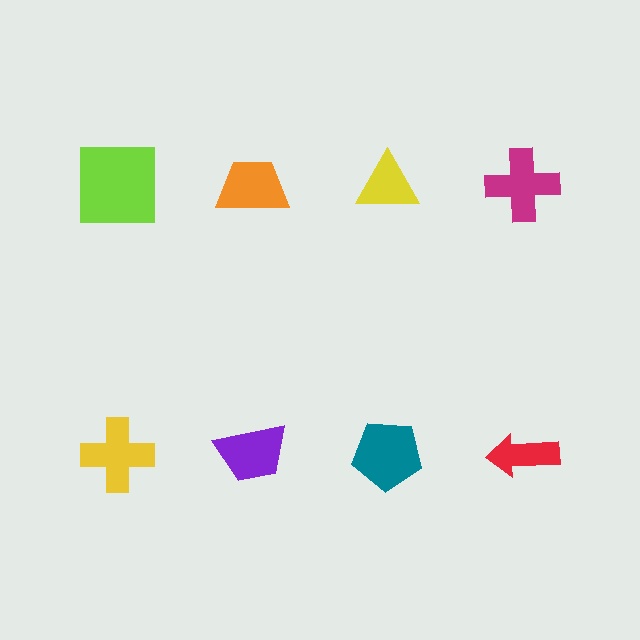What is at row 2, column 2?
A purple trapezoid.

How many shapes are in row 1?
4 shapes.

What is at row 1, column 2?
An orange trapezoid.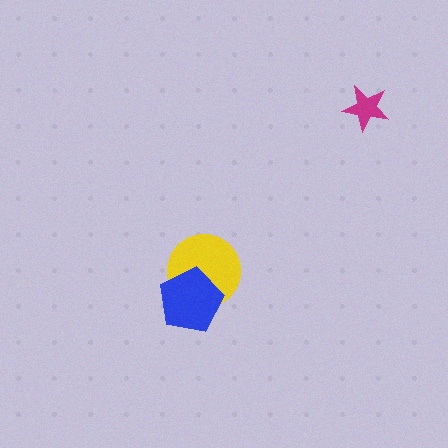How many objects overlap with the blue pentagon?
1 object overlaps with the blue pentagon.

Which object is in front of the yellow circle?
The blue pentagon is in front of the yellow circle.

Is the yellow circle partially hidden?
Yes, it is partially covered by another shape.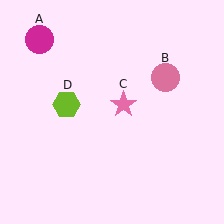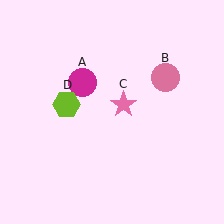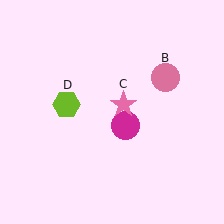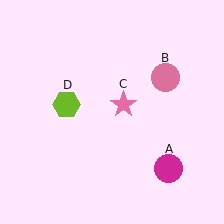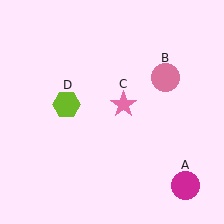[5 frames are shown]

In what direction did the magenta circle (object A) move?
The magenta circle (object A) moved down and to the right.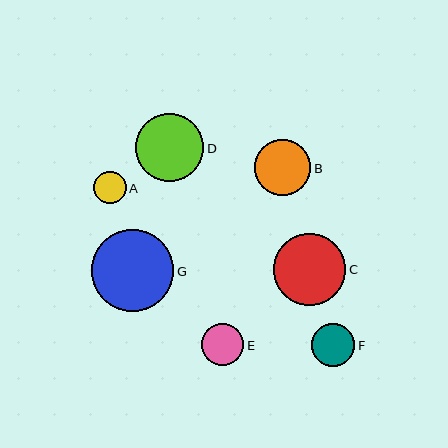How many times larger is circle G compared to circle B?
Circle G is approximately 1.5 times the size of circle B.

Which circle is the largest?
Circle G is the largest with a size of approximately 82 pixels.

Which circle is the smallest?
Circle A is the smallest with a size of approximately 32 pixels.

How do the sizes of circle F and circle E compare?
Circle F and circle E are approximately the same size.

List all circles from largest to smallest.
From largest to smallest: G, C, D, B, F, E, A.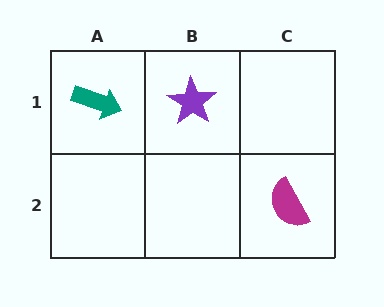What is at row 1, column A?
A teal arrow.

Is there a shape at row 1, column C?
No, that cell is empty.